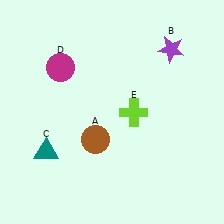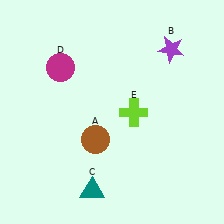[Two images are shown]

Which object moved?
The teal triangle (C) moved right.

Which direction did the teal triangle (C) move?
The teal triangle (C) moved right.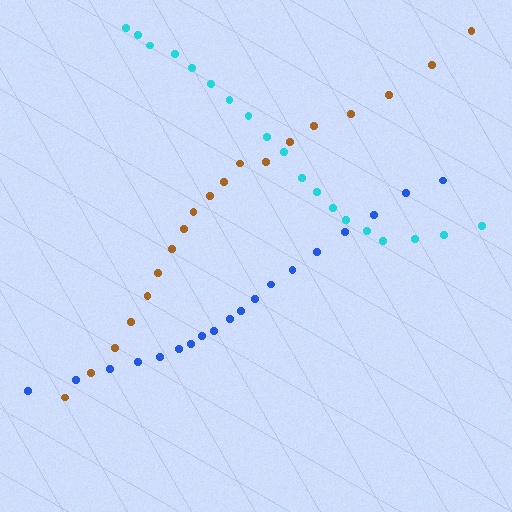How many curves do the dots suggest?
There are 3 distinct paths.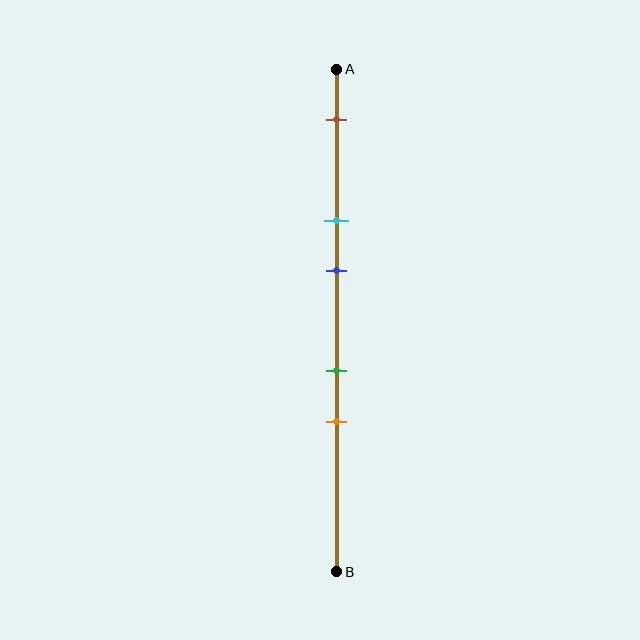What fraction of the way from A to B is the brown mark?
The brown mark is approximately 10% (0.1) of the way from A to B.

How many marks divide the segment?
There are 5 marks dividing the segment.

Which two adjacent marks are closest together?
The green and orange marks are the closest adjacent pair.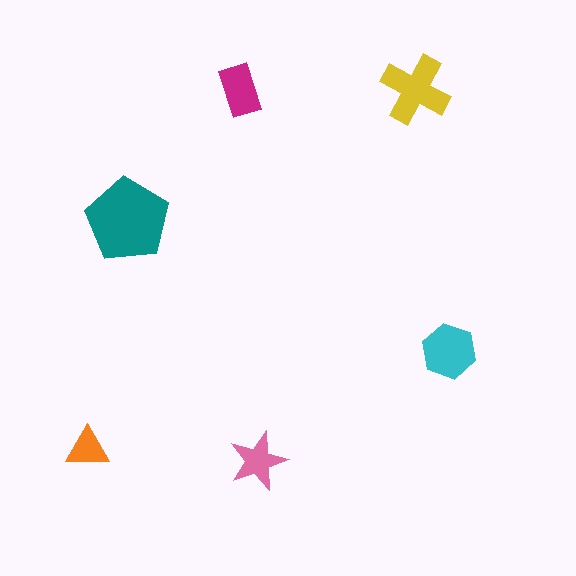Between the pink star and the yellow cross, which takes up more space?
The yellow cross.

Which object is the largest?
The teal pentagon.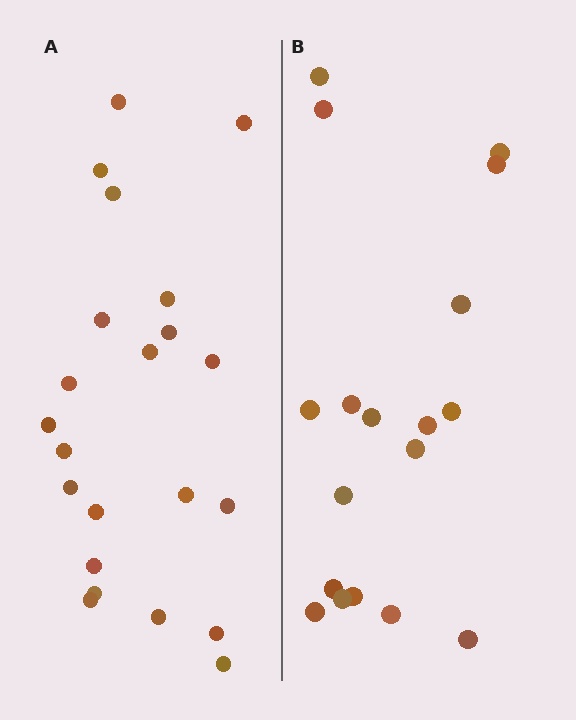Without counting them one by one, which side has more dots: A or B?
Region A (the left region) has more dots.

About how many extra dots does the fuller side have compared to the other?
Region A has about 4 more dots than region B.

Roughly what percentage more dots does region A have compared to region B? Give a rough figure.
About 20% more.